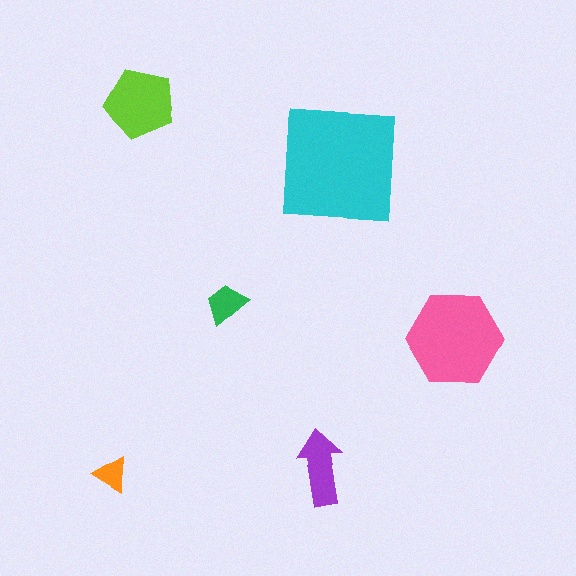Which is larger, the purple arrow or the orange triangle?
The purple arrow.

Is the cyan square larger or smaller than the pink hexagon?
Larger.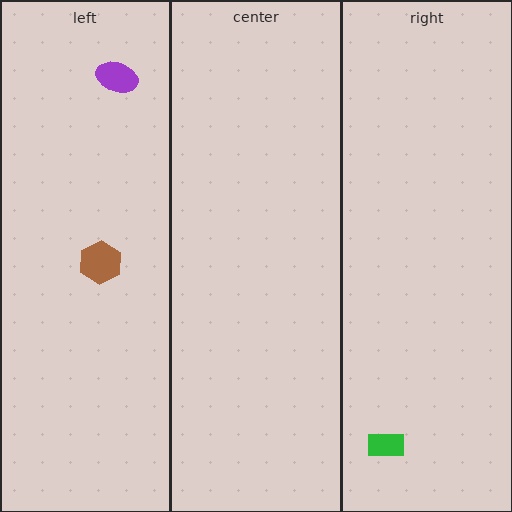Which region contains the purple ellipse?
The left region.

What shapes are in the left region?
The purple ellipse, the brown hexagon.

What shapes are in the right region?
The green rectangle.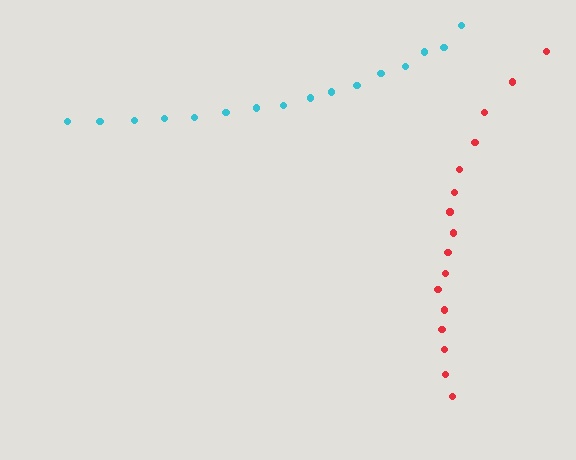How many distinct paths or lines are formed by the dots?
There are 2 distinct paths.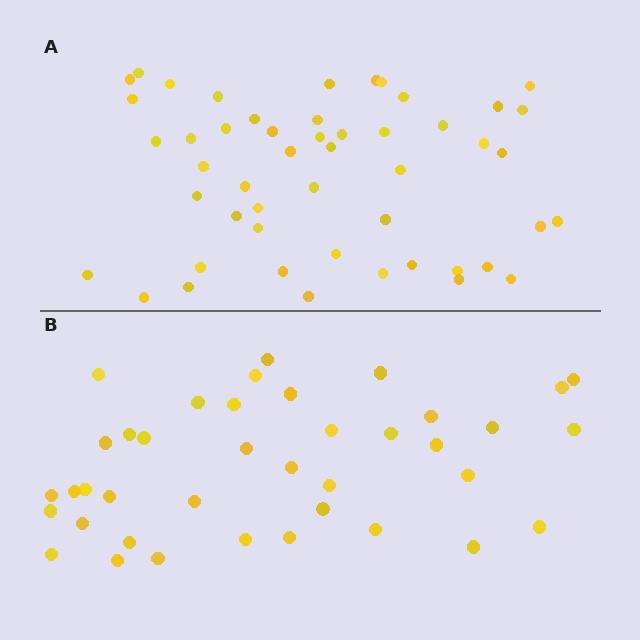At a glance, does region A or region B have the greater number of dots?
Region A (the top region) has more dots.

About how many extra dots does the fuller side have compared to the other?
Region A has roughly 12 or so more dots than region B.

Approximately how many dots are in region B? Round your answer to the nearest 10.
About 40 dots. (The exact count is 39, which rounds to 40.)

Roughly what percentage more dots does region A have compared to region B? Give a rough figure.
About 30% more.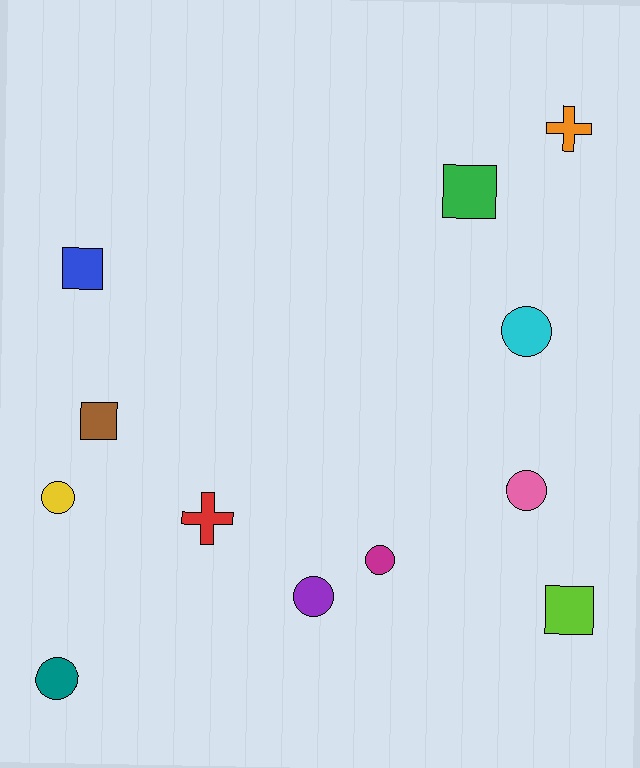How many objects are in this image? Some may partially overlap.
There are 12 objects.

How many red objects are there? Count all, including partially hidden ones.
There is 1 red object.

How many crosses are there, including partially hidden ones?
There are 2 crosses.